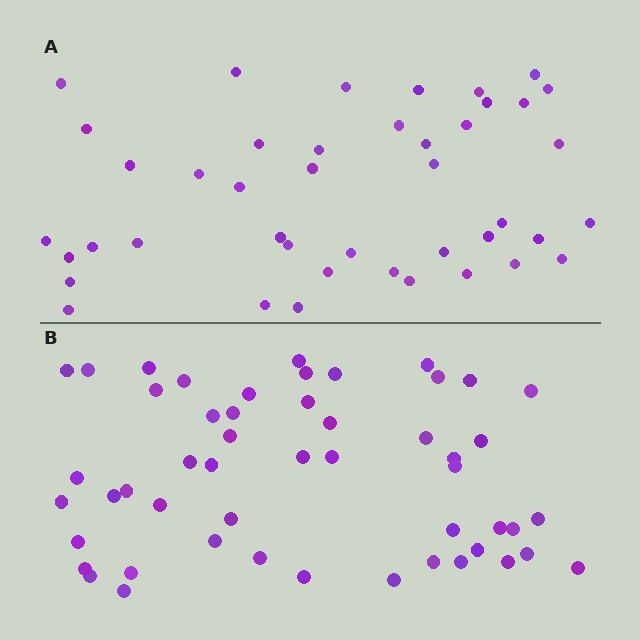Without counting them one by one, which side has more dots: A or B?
Region B (the bottom region) has more dots.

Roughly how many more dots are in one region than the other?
Region B has roughly 8 or so more dots than region A.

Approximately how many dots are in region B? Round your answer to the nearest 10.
About 50 dots. (The exact count is 51, which rounds to 50.)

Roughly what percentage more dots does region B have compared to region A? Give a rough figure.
About 20% more.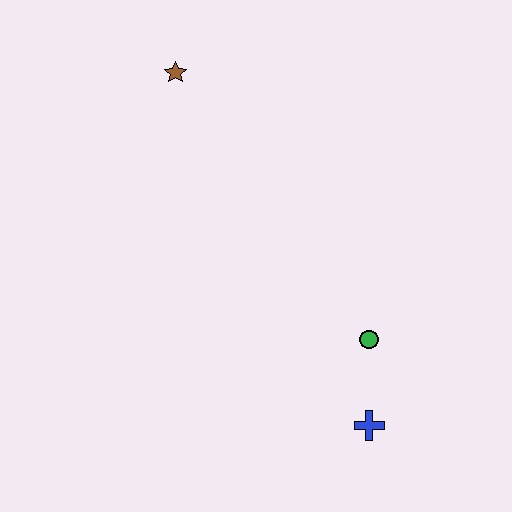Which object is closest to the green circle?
The blue cross is closest to the green circle.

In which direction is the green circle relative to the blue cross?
The green circle is above the blue cross.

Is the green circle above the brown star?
No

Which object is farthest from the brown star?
The blue cross is farthest from the brown star.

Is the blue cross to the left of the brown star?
No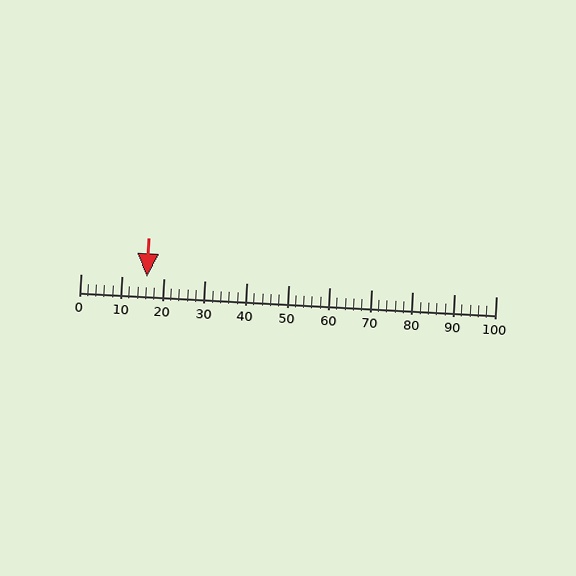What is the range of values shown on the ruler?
The ruler shows values from 0 to 100.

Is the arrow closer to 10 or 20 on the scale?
The arrow is closer to 20.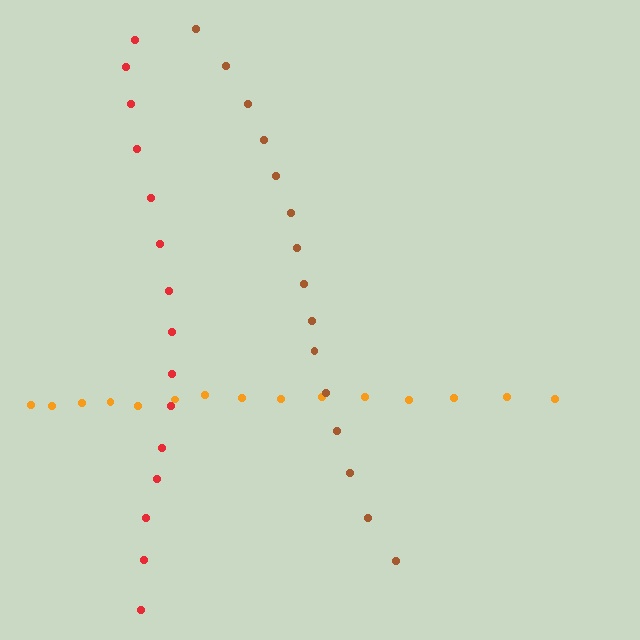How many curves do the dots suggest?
There are 3 distinct paths.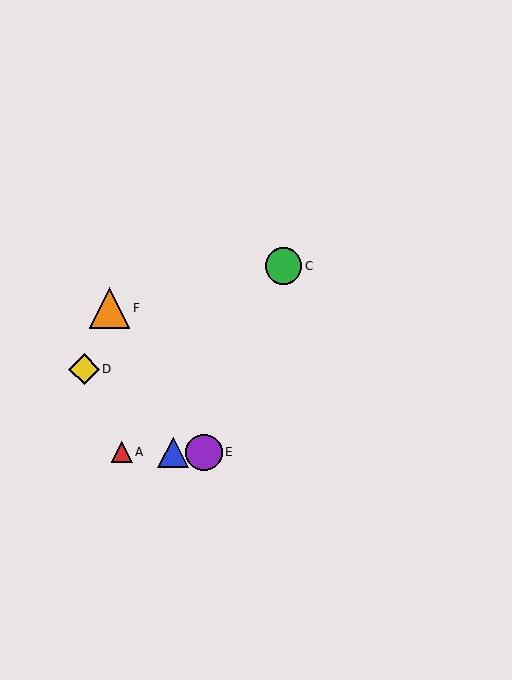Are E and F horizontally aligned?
No, E is at y≈452 and F is at y≈308.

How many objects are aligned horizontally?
3 objects (A, B, E) are aligned horizontally.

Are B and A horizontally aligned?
Yes, both are at y≈452.